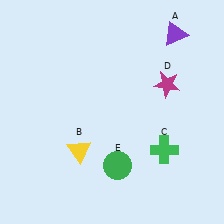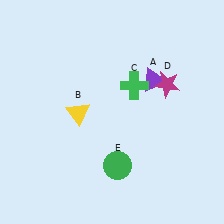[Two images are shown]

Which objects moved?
The objects that moved are: the purple triangle (A), the yellow triangle (B), the green cross (C).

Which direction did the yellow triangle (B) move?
The yellow triangle (B) moved up.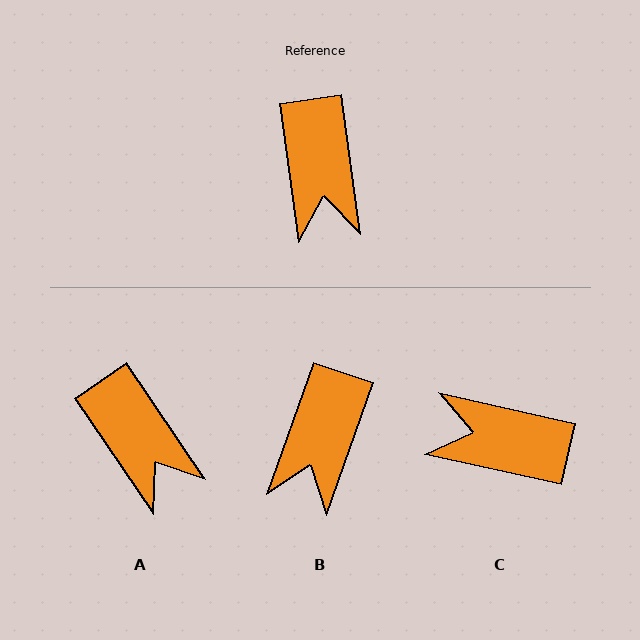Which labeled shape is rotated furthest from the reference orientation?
C, about 110 degrees away.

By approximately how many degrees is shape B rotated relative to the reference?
Approximately 27 degrees clockwise.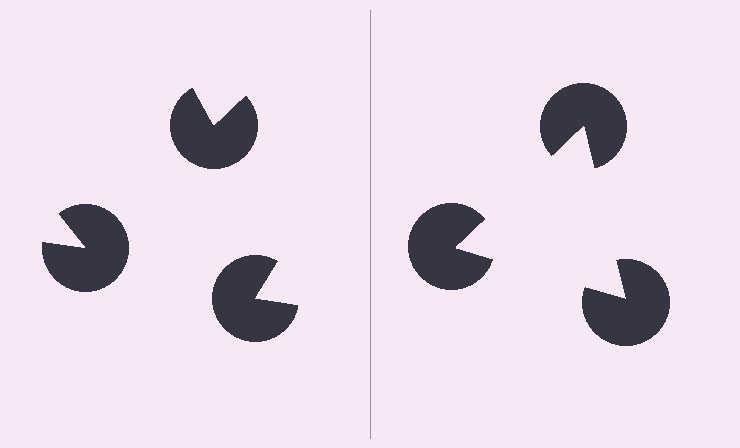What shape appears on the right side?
An illusory triangle.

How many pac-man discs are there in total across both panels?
6 — 3 on each side.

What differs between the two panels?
The pac-man discs are positioned identically on both sides; only the wedge orientations differ. On the right they align to a triangle; on the left they are misaligned.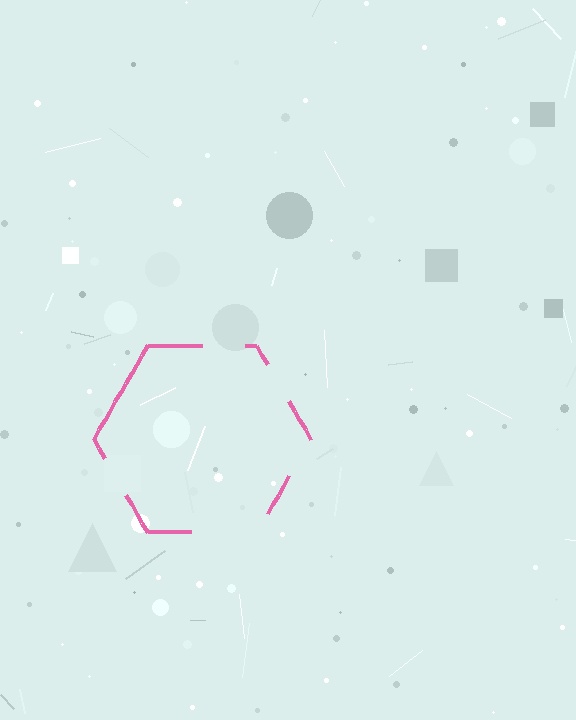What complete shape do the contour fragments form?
The contour fragments form a hexagon.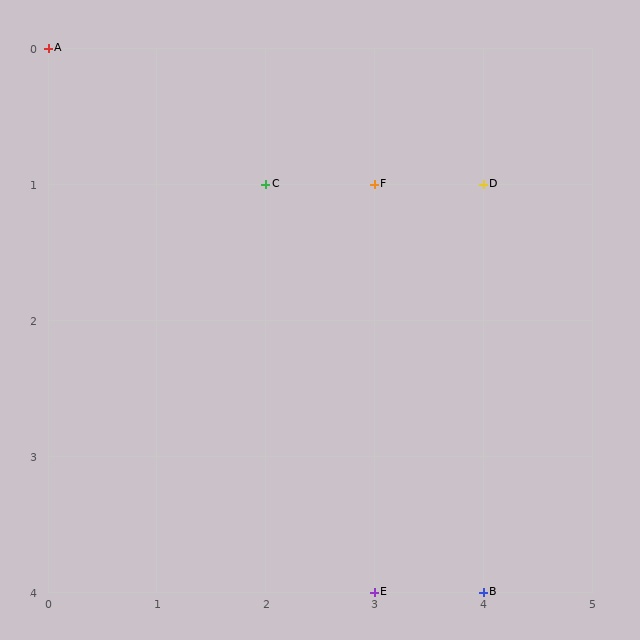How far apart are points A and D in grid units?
Points A and D are 4 columns and 1 row apart (about 4.1 grid units diagonally).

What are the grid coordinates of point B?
Point B is at grid coordinates (4, 4).